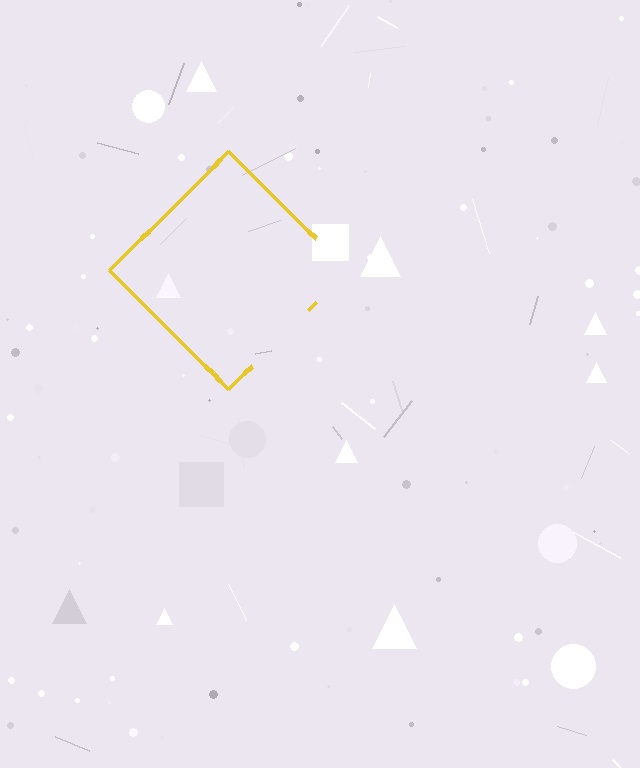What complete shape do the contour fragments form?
The contour fragments form a diamond.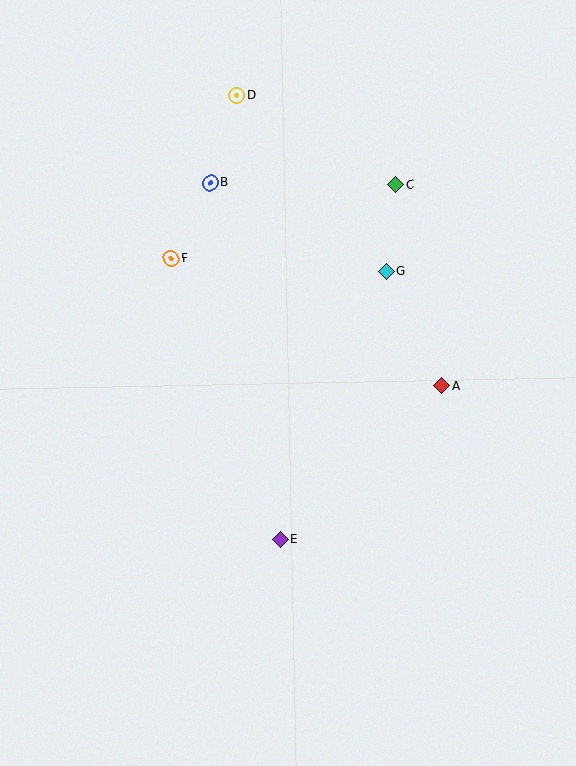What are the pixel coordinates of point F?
Point F is at (171, 259).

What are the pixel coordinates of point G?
Point G is at (386, 271).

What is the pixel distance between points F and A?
The distance between F and A is 299 pixels.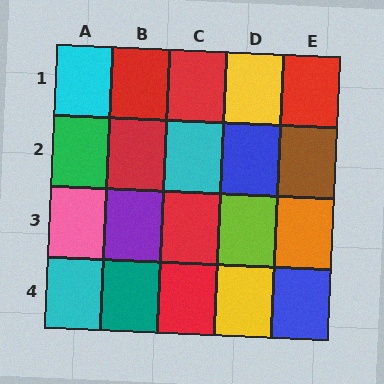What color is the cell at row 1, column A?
Cyan.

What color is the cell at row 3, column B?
Purple.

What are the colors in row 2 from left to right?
Green, red, cyan, blue, brown.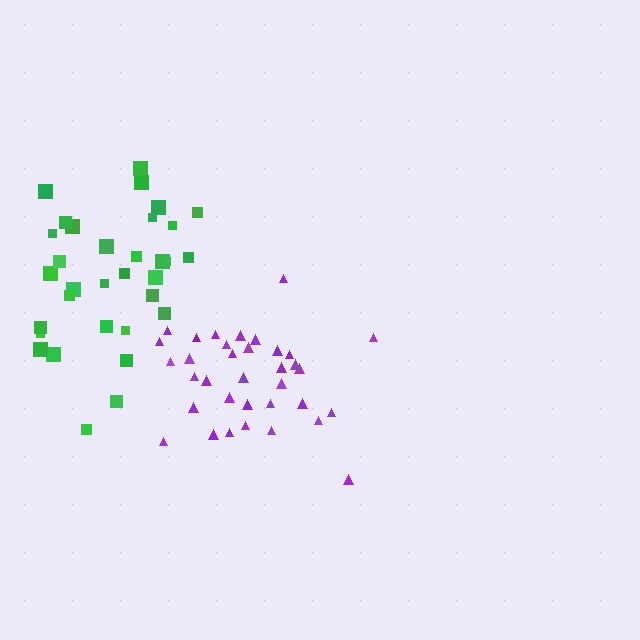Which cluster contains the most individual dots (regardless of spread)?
Purple (35).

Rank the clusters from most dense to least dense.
purple, green.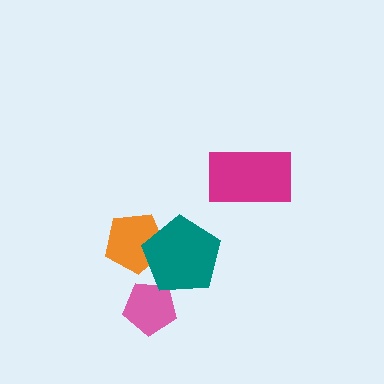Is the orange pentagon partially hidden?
Yes, it is partially covered by another shape.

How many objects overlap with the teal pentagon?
2 objects overlap with the teal pentagon.